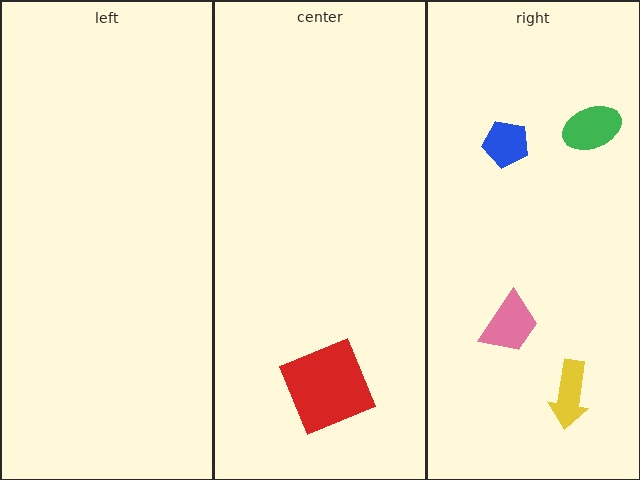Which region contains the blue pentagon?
The right region.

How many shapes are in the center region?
1.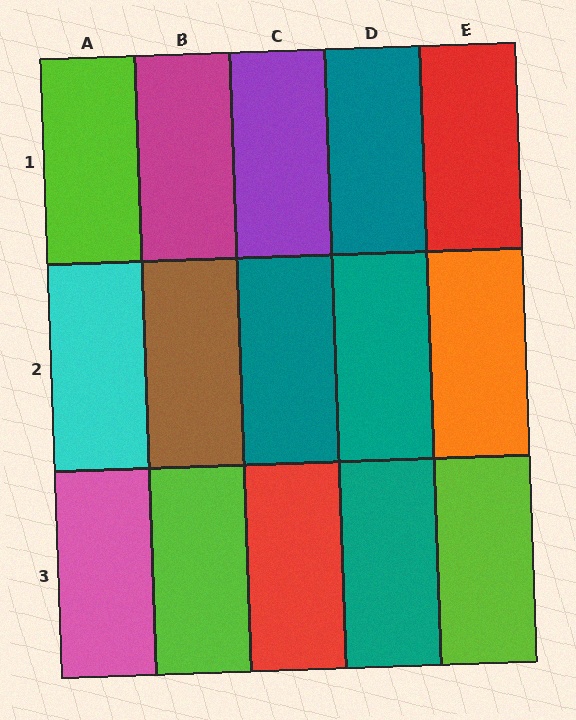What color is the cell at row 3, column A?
Pink.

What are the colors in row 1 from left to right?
Lime, magenta, purple, teal, red.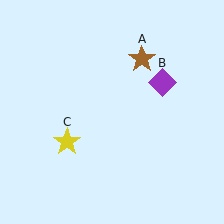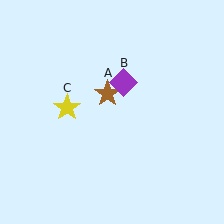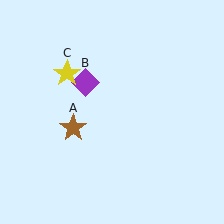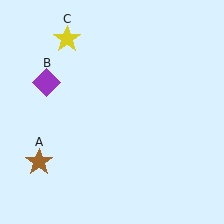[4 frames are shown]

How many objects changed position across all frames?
3 objects changed position: brown star (object A), purple diamond (object B), yellow star (object C).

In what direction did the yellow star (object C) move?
The yellow star (object C) moved up.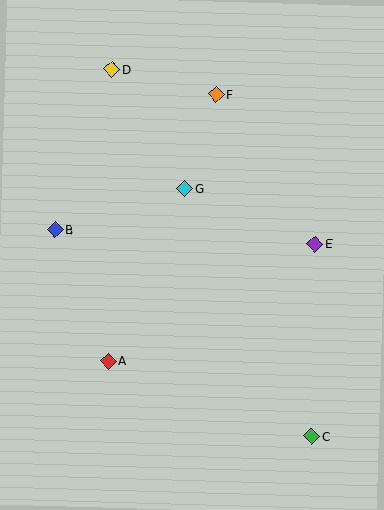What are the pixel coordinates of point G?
Point G is at (185, 188).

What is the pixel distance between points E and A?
The distance between E and A is 238 pixels.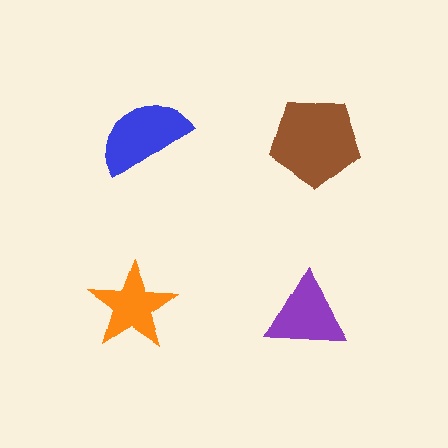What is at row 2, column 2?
A purple triangle.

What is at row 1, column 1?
A blue semicircle.